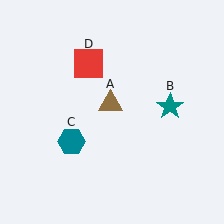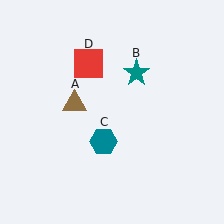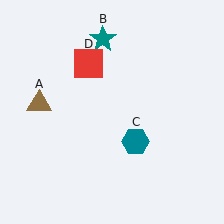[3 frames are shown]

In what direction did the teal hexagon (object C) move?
The teal hexagon (object C) moved right.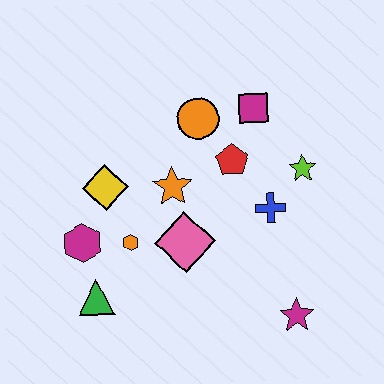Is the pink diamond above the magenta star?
Yes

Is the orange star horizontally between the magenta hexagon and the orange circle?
Yes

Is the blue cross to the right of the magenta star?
No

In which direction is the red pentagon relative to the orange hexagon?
The red pentagon is to the right of the orange hexagon.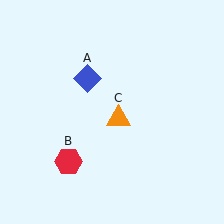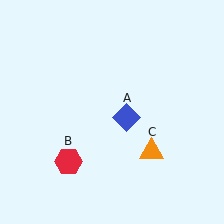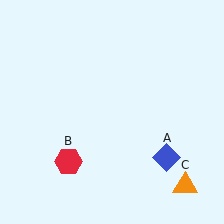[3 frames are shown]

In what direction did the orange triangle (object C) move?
The orange triangle (object C) moved down and to the right.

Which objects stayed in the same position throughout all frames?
Red hexagon (object B) remained stationary.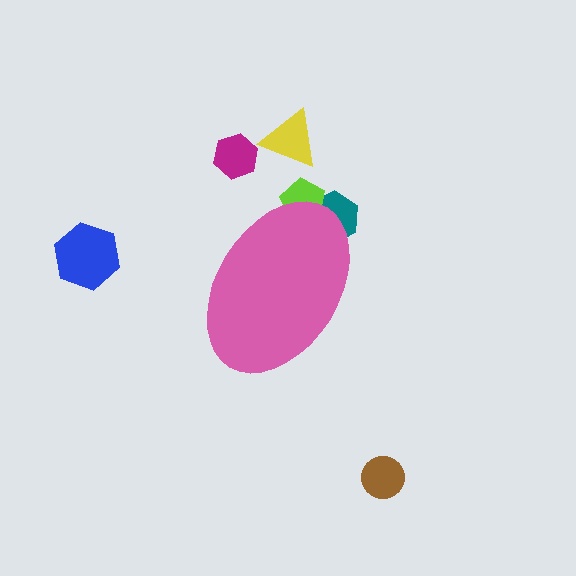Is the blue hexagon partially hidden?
No, the blue hexagon is fully visible.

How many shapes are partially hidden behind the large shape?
2 shapes are partially hidden.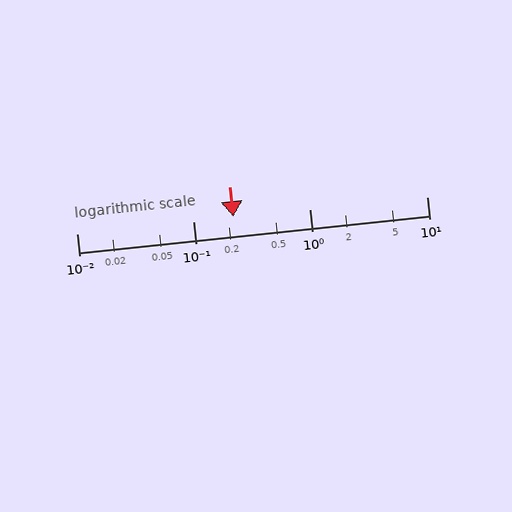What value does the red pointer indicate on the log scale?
The pointer indicates approximately 0.22.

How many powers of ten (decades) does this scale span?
The scale spans 3 decades, from 0.01 to 10.